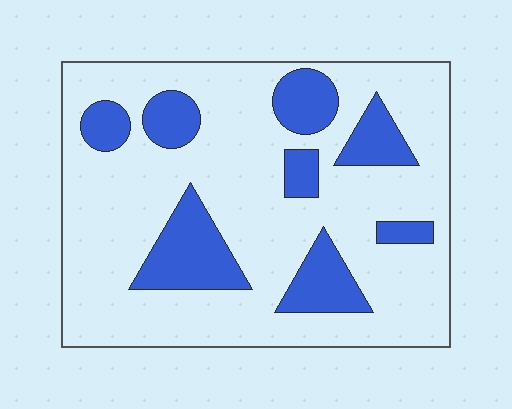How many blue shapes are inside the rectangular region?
8.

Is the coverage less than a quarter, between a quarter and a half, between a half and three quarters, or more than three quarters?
Less than a quarter.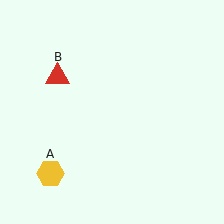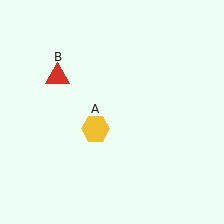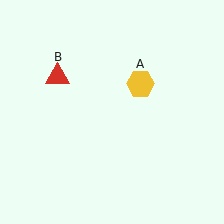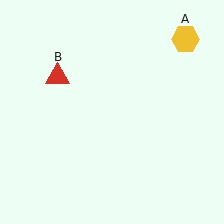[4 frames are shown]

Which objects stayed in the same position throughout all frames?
Red triangle (object B) remained stationary.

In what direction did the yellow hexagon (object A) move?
The yellow hexagon (object A) moved up and to the right.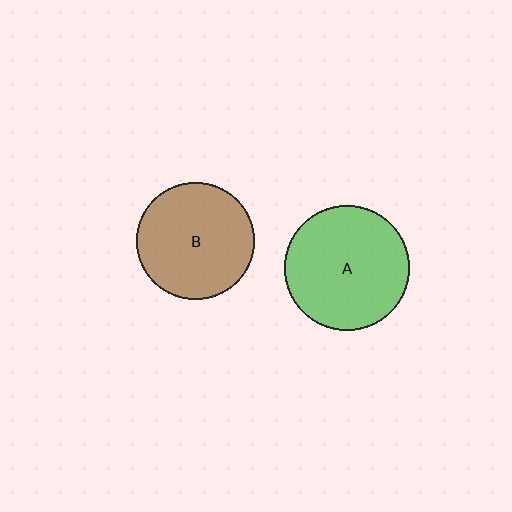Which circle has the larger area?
Circle A (green).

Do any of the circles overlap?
No, none of the circles overlap.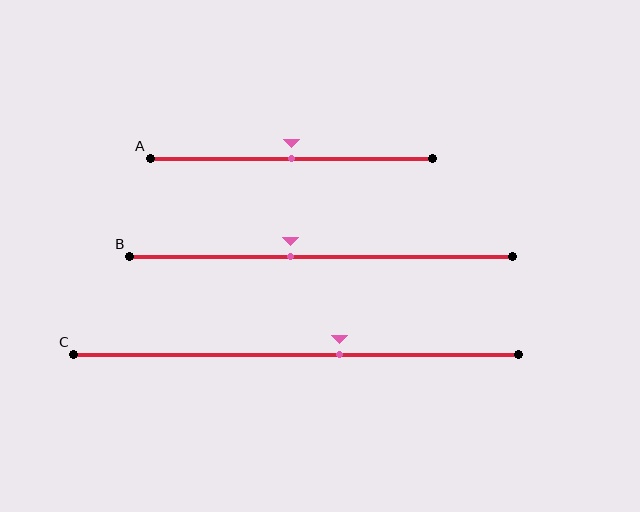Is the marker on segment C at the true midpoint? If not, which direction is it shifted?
No, the marker on segment C is shifted to the right by about 10% of the segment length.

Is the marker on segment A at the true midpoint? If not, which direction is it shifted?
Yes, the marker on segment A is at the true midpoint.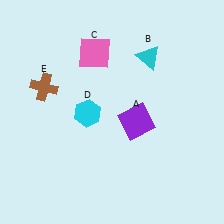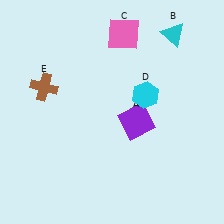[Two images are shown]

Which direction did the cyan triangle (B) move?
The cyan triangle (B) moved right.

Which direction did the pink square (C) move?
The pink square (C) moved right.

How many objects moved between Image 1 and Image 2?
3 objects moved between the two images.